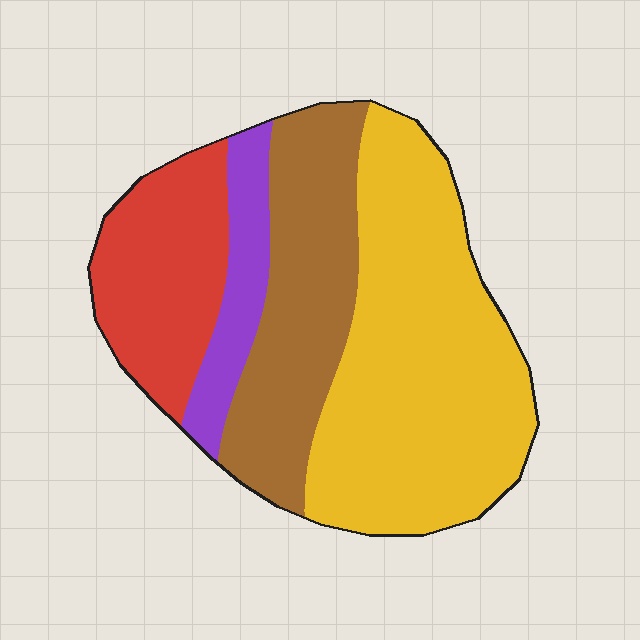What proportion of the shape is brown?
Brown takes up about one quarter (1/4) of the shape.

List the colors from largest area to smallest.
From largest to smallest: yellow, brown, red, purple.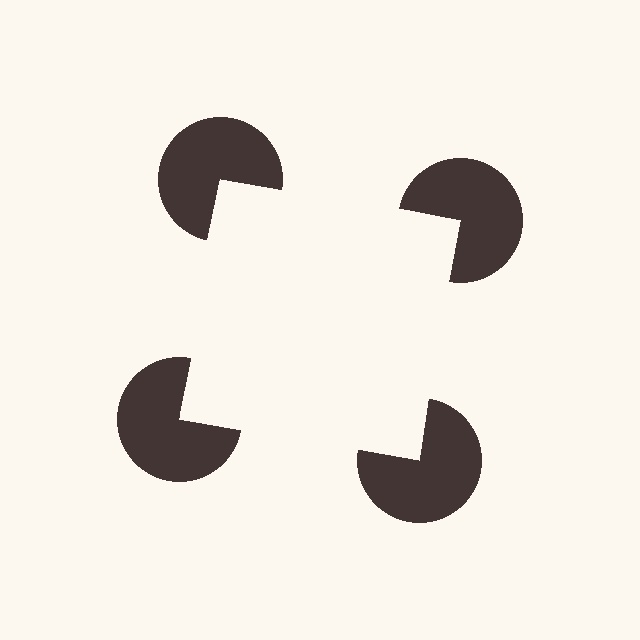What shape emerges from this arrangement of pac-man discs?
An illusory square — its edges are inferred from the aligned wedge cuts in the pac-man discs, not physically drawn.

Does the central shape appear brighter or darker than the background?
It typically appears slightly brighter than the background, even though no actual brightness change is drawn.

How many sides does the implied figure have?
4 sides.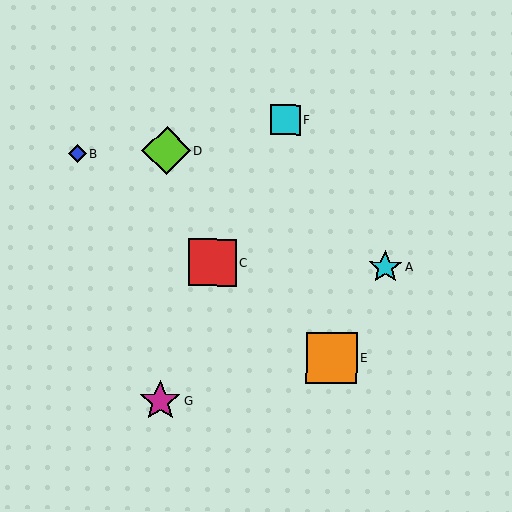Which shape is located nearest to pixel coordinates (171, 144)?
The lime diamond (labeled D) at (166, 151) is nearest to that location.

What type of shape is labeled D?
Shape D is a lime diamond.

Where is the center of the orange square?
The center of the orange square is at (332, 358).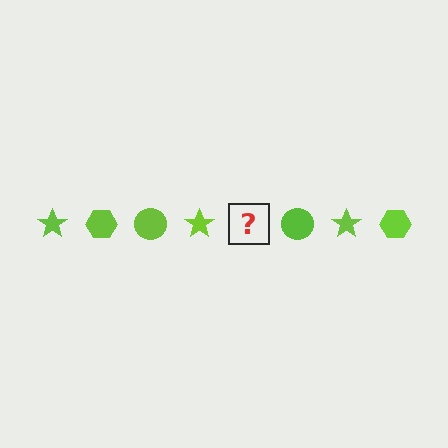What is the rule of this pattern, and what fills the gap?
The rule is that the pattern cycles through star, hexagon, circle shapes in lime. The gap should be filled with a lime hexagon.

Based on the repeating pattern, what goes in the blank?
The blank should be a lime hexagon.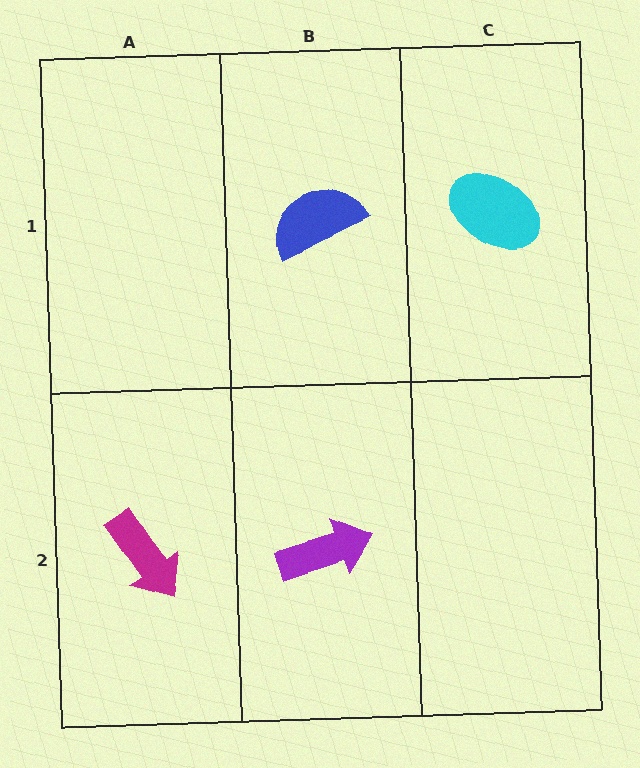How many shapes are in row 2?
2 shapes.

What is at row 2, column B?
A purple arrow.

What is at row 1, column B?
A blue semicircle.